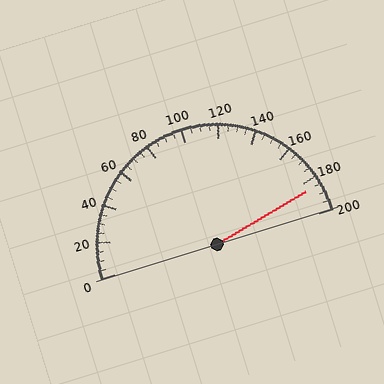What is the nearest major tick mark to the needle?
The nearest major tick mark is 180.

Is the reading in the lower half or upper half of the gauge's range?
The reading is in the upper half of the range (0 to 200).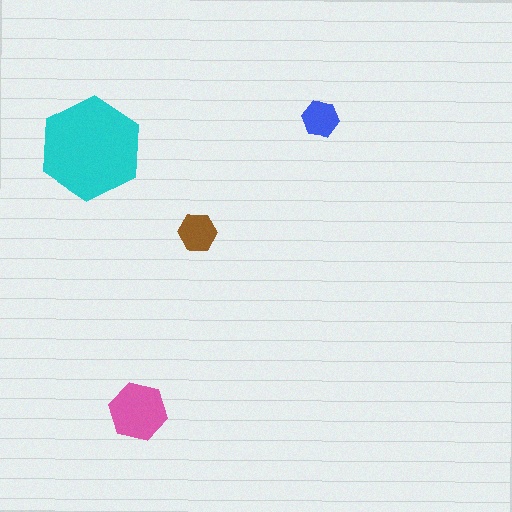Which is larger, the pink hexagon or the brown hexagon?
The pink one.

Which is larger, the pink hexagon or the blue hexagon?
The pink one.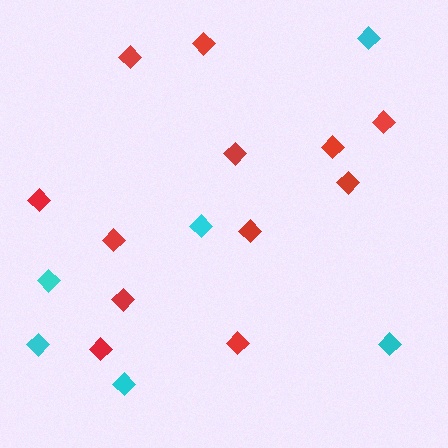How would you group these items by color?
There are 2 groups: one group of red diamonds (12) and one group of cyan diamonds (6).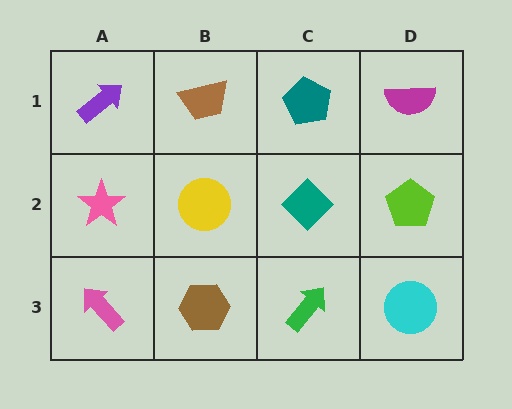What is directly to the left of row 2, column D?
A teal diamond.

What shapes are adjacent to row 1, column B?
A yellow circle (row 2, column B), a purple arrow (row 1, column A), a teal pentagon (row 1, column C).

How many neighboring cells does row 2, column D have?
3.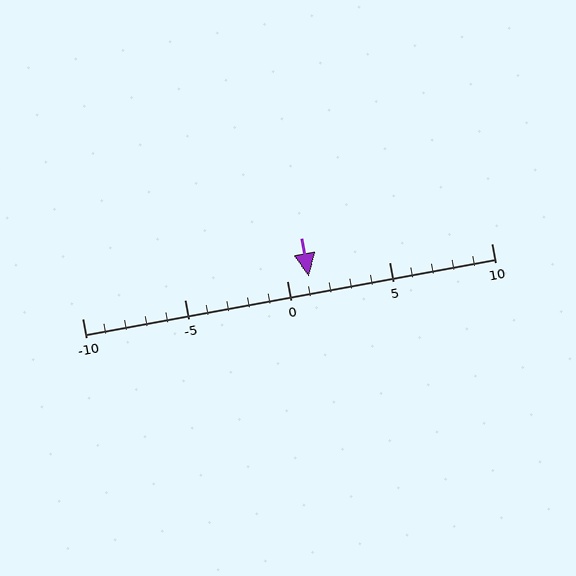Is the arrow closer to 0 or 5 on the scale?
The arrow is closer to 0.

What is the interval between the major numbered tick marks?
The major tick marks are spaced 5 units apart.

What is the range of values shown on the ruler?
The ruler shows values from -10 to 10.